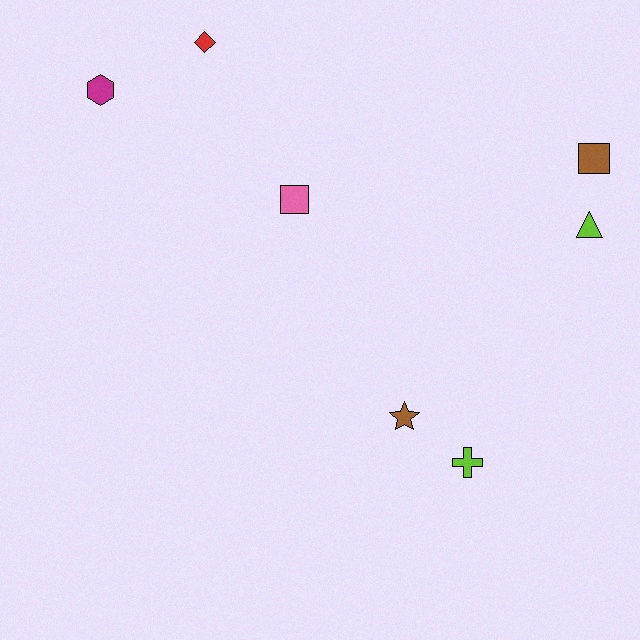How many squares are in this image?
There are 2 squares.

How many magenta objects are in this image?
There is 1 magenta object.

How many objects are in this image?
There are 7 objects.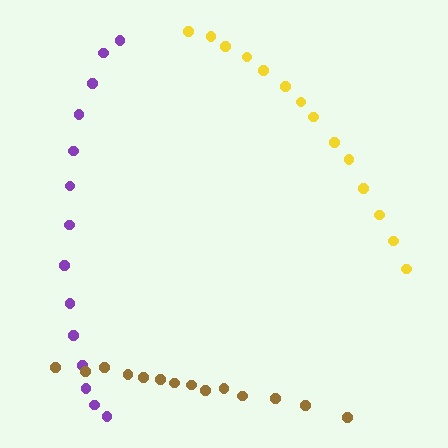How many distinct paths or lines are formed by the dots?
There are 3 distinct paths.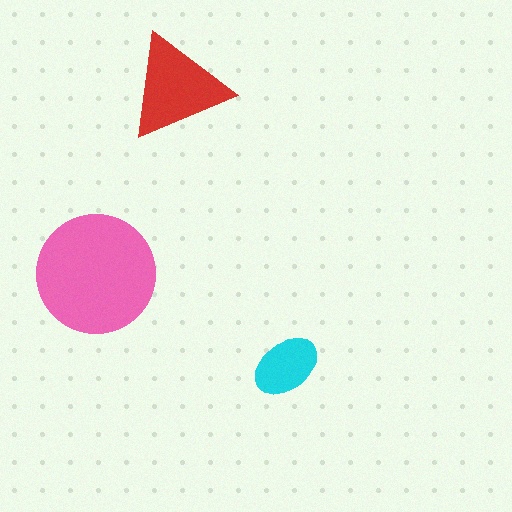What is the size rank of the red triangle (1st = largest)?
2nd.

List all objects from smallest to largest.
The cyan ellipse, the red triangle, the pink circle.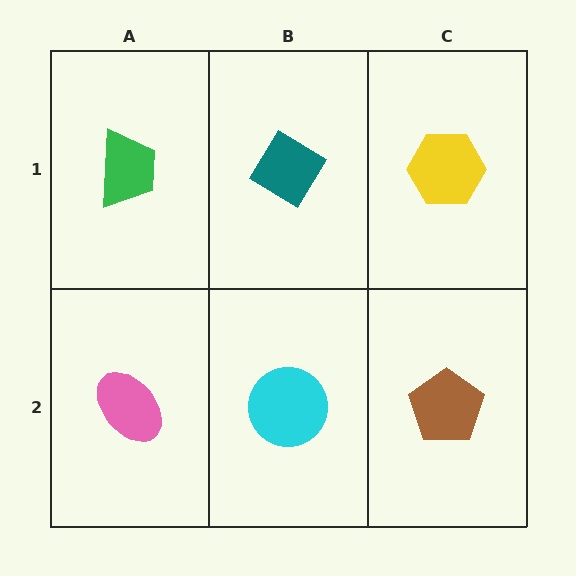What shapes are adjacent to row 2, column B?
A teal diamond (row 1, column B), a pink ellipse (row 2, column A), a brown pentagon (row 2, column C).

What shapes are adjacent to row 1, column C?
A brown pentagon (row 2, column C), a teal diamond (row 1, column B).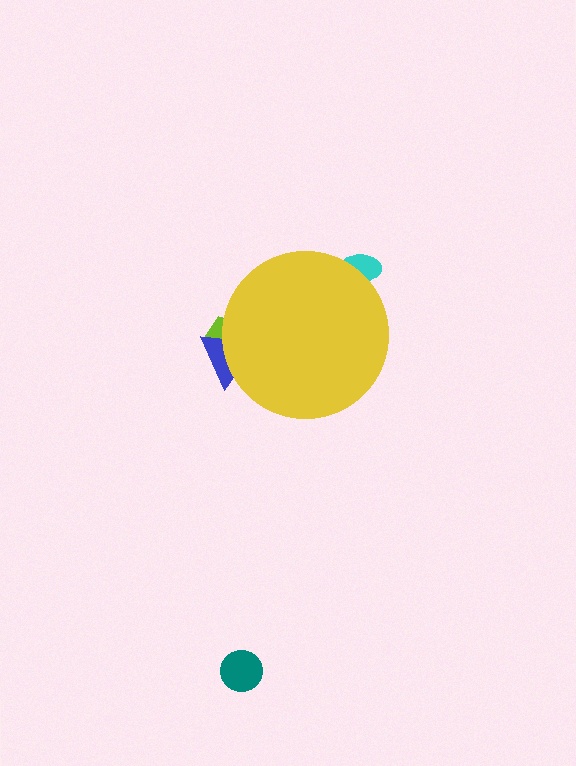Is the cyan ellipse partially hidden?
Yes, the cyan ellipse is partially hidden behind the yellow circle.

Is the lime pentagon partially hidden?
Yes, the lime pentagon is partially hidden behind the yellow circle.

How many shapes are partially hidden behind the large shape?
3 shapes are partially hidden.